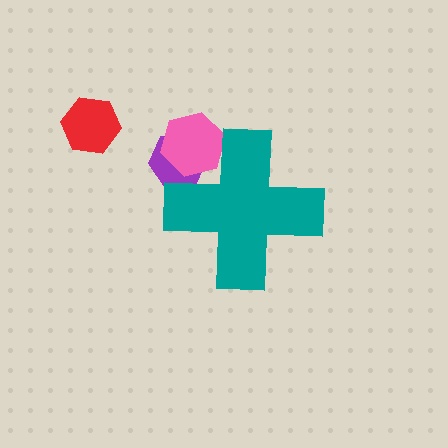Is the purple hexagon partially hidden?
Yes, the purple hexagon is partially hidden behind the teal cross.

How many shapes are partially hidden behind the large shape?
2 shapes are partially hidden.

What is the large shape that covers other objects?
A teal cross.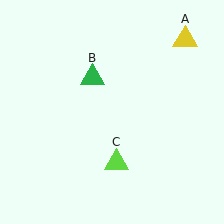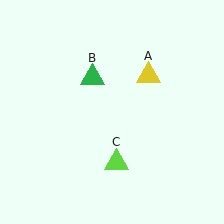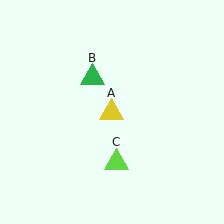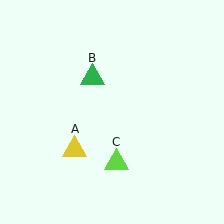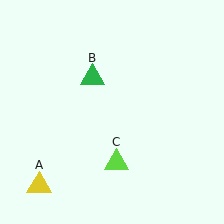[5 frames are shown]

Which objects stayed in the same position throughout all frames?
Green triangle (object B) and lime triangle (object C) remained stationary.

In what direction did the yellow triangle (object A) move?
The yellow triangle (object A) moved down and to the left.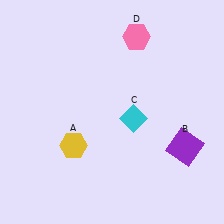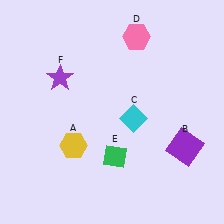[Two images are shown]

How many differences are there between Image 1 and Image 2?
There are 2 differences between the two images.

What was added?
A green diamond (E), a purple star (F) were added in Image 2.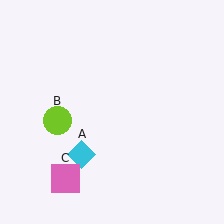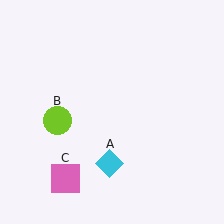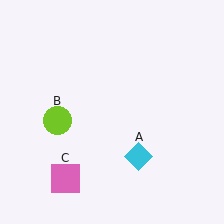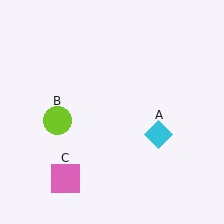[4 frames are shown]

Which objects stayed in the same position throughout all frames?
Lime circle (object B) and pink square (object C) remained stationary.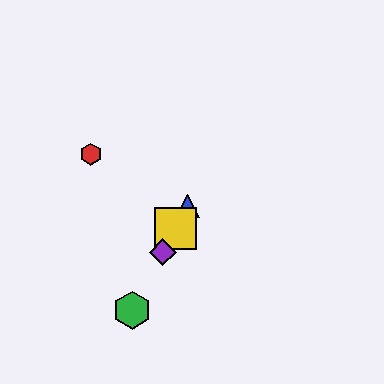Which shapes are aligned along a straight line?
The blue triangle, the green hexagon, the yellow square, the purple diamond are aligned along a straight line.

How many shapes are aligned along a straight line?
4 shapes (the blue triangle, the green hexagon, the yellow square, the purple diamond) are aligned along a straight line.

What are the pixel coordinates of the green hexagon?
The green hexagon is at (132, 310).